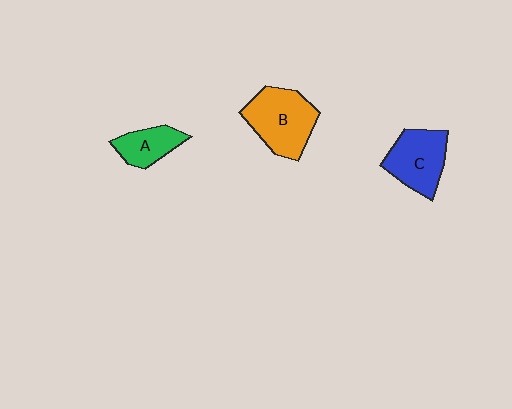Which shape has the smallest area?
Shape A (green).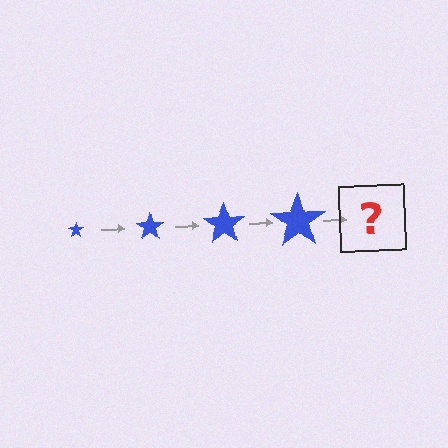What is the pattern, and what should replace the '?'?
The pattern is that the star gets progressively larger each step. The '?' should be a blue star, larger than the previous one.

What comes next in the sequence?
The next element should be a blue star, larger than the previous one.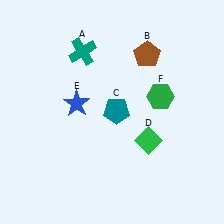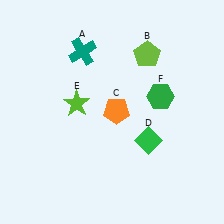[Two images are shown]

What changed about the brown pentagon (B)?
In Image 1, B is brown. In Image 2, it changed to lime.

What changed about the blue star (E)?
In Image 1, E is blue. In Image 2, it changed to lime.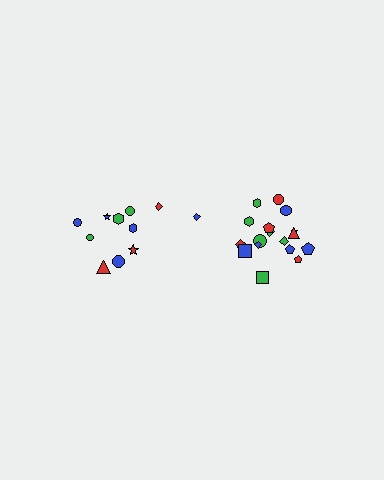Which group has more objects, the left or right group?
The right group.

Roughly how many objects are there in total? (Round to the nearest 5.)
Roughly 30 objects in total.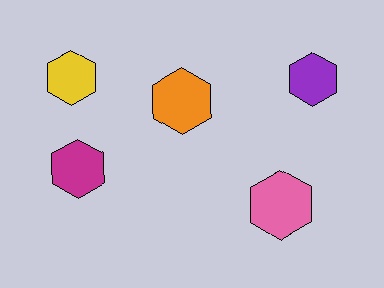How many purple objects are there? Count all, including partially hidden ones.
There is 1 purple object.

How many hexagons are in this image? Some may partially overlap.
There are 5 hexagons.